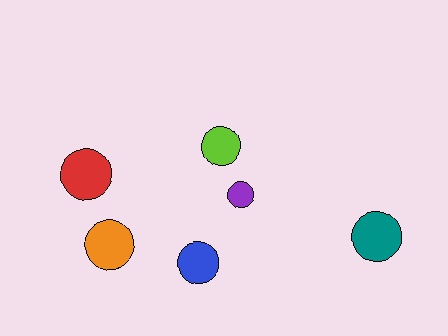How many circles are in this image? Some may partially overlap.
There are 6 circles.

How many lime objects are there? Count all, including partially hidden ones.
There is 1 lime object.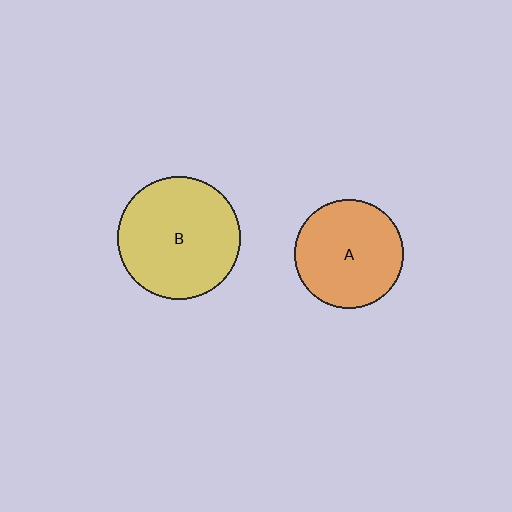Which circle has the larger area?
Circle B (yellow).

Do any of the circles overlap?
No, none of the circles overlap.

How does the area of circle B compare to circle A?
Approximately 1.3 times.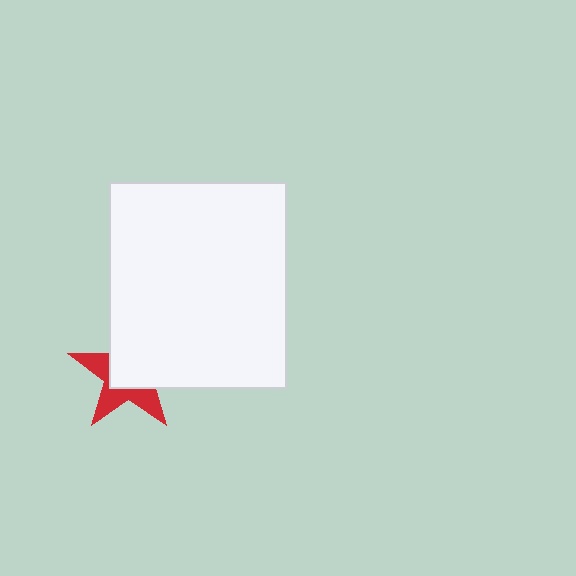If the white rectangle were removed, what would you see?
You would see the complete red star.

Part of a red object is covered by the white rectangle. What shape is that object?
It is a star.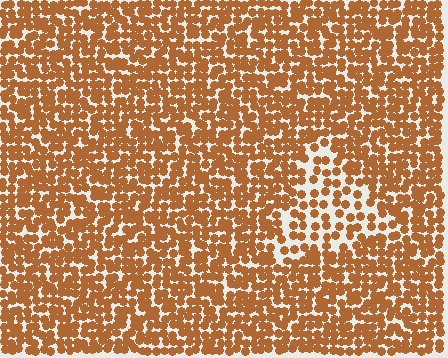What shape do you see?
I see a triangle.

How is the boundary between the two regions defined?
The boundary is defined by a change in element density (approximately 1.9x ratio). All elements are the same color, size, and shape.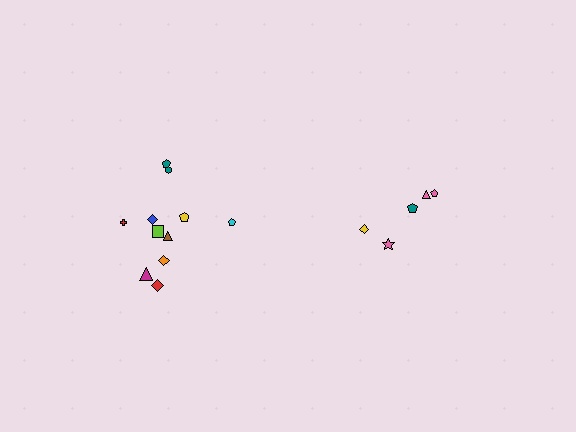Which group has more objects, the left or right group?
The left group.